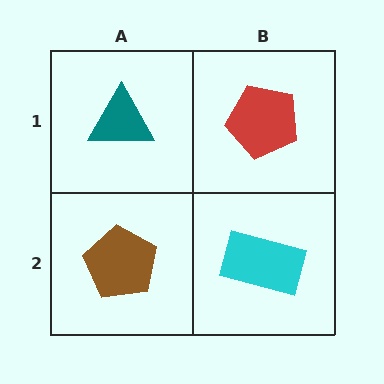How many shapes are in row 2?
2 shapes.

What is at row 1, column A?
A teal triangle.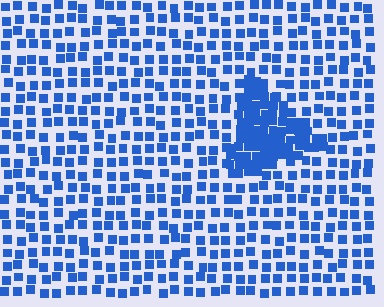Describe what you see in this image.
The image contains small blue elements arranged at two different densities. A triangle-shaped region is visible where the elements are more densely packed than the surrounding area.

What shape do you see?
I see a triangle.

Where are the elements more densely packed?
The elements are more densely packed inside the triangle boundary.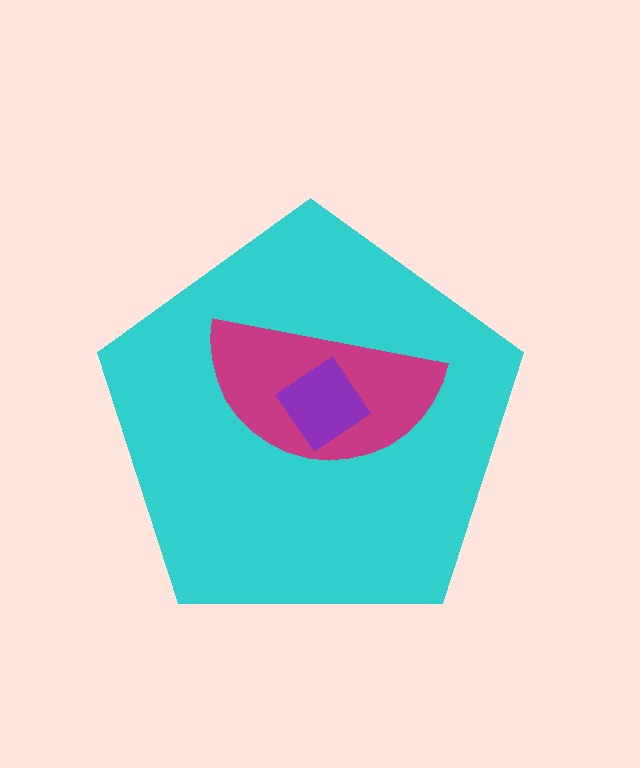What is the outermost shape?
The cyan pentagon.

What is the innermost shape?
The purple diamond.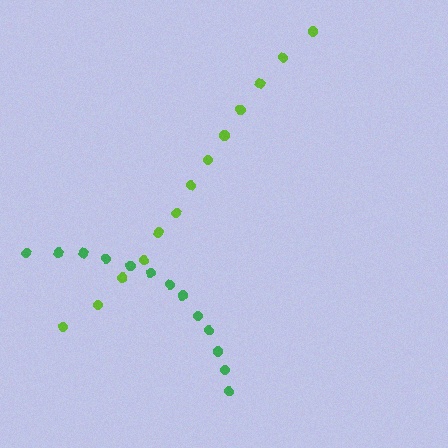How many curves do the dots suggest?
There are 2 distinct paths.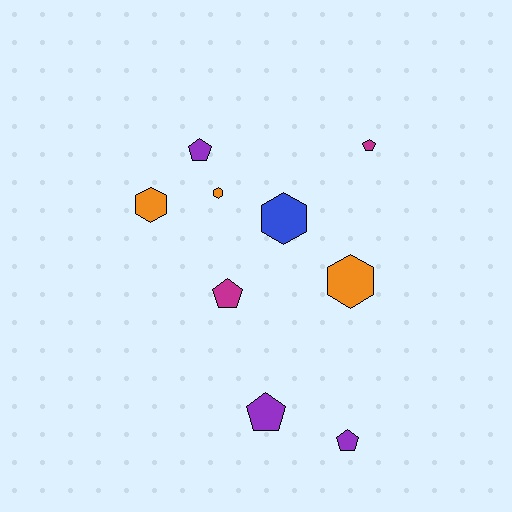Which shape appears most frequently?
Pentagon, with 5 objects.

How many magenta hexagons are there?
There are no magenta hexagons.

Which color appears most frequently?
Orange, with 3 objects.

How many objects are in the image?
There are 9 objects.